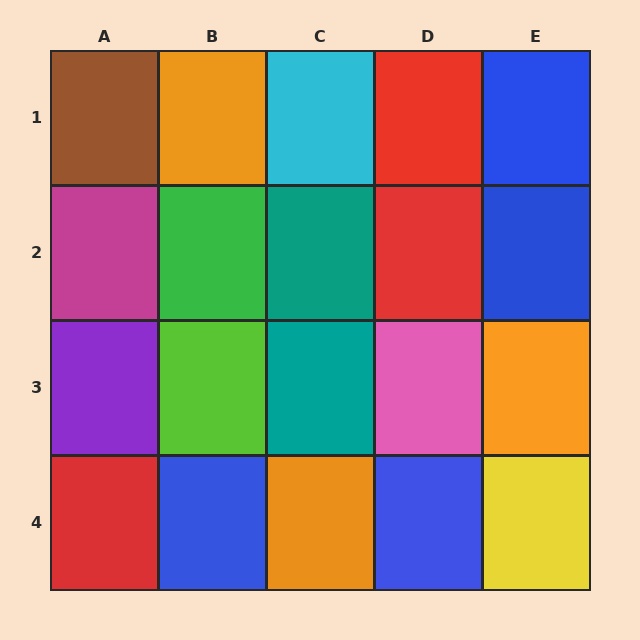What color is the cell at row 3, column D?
Pink.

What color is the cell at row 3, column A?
Purple.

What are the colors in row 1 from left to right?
Brown, orange, cyan, red, blue.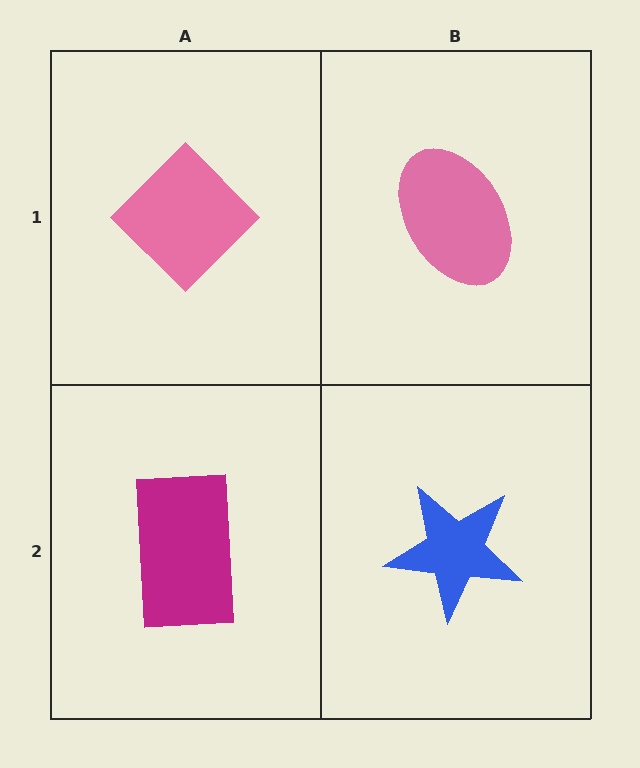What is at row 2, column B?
A blue star.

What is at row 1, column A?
A pink diamond.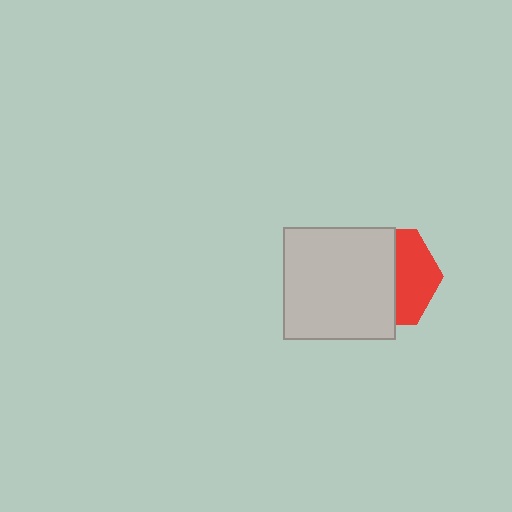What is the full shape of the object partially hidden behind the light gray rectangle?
The partially hidden object is a red hexagon.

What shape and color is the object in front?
The object in front is a light gray rectangle.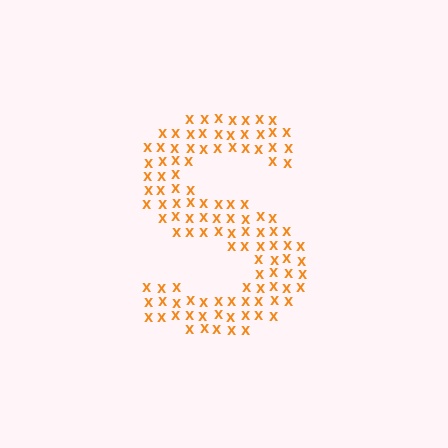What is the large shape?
The large shape is the letter S.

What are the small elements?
The small elements are letter X's.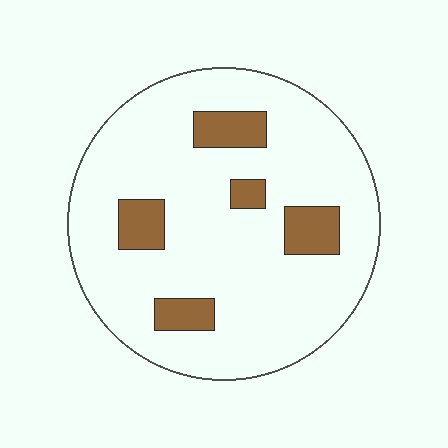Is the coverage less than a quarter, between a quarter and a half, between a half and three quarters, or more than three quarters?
Less than a quarter.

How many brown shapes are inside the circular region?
5.